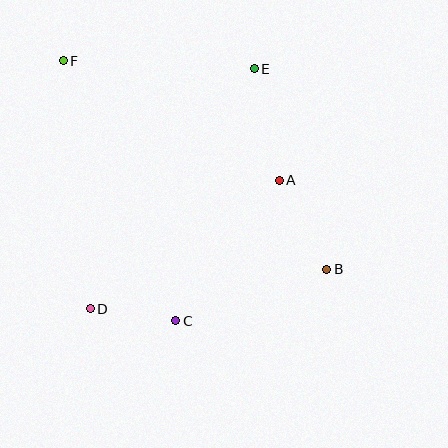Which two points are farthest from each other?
Points B and F are farthest from each other.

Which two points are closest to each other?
Points C and D are closest to each other.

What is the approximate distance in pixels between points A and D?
The distance between A and D is approximately 229 pixels.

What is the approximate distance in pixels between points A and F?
The distance between A and F is approximately 247 pixels.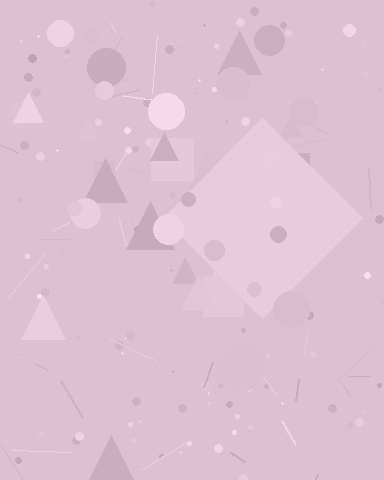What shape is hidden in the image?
A diamond is hidden in the image.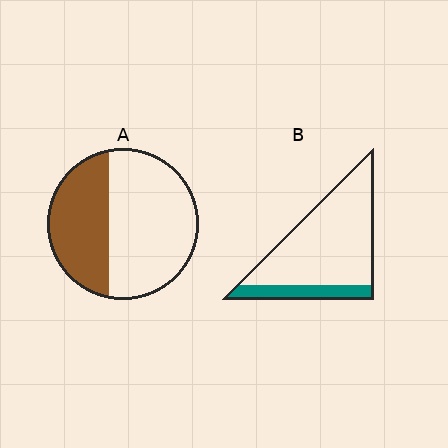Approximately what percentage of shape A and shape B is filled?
A is approximately 40% and B is approximately 20%.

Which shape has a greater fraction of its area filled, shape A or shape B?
Shape A.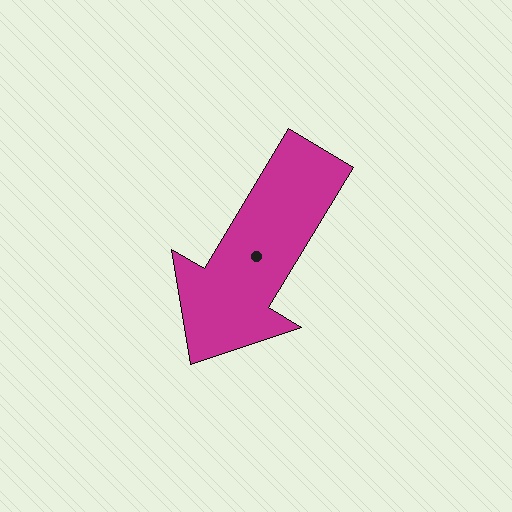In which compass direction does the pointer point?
Southwest.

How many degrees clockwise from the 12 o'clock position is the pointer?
Approximately 211 degrees.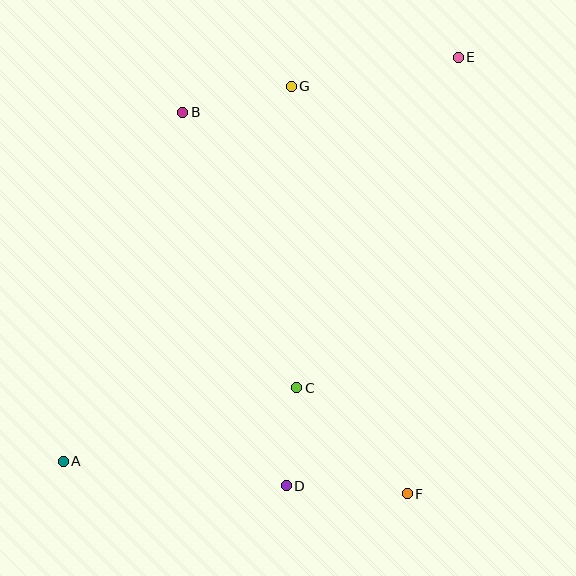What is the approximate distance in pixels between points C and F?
The distance between C and F is approximately 153 pixels.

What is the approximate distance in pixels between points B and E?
The distance between B and E is approximately 281 pixels.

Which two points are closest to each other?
Points C and D are closest to each other.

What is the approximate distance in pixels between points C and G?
The distance between C and G is approximately 302 pixels.